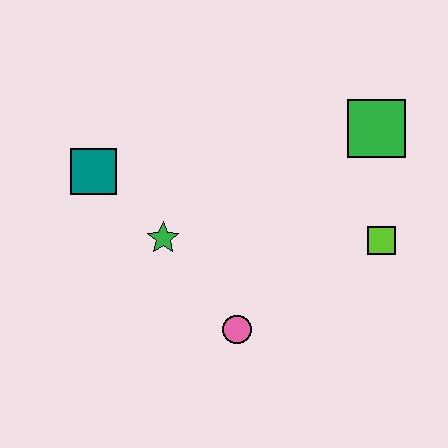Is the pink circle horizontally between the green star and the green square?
Yes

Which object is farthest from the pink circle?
The green square is farthest from the pink circle.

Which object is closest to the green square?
The lime square is closest to the green square.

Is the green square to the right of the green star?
Yes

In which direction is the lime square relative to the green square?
The lime square is below the green square.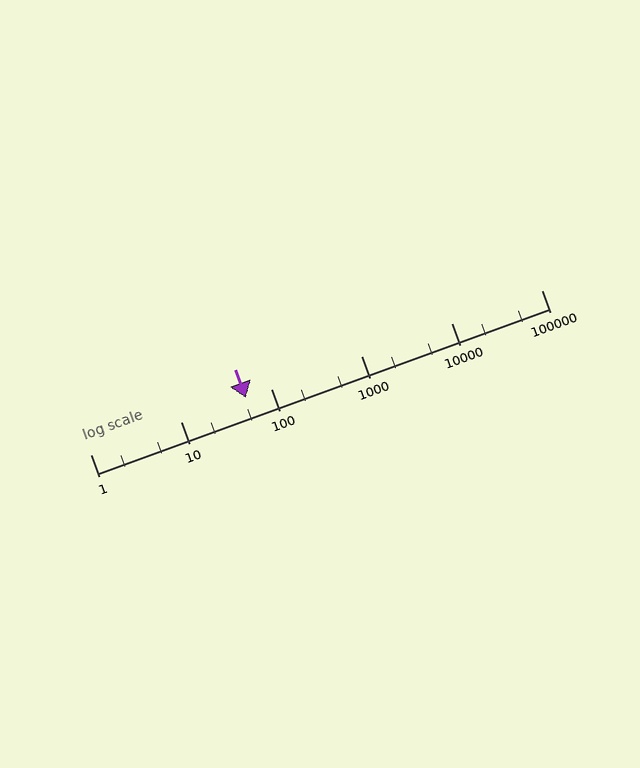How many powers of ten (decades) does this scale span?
The scale spans 5 decades, from 1 to 100000.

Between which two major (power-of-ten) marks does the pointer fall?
The pointer is between 10 and 100.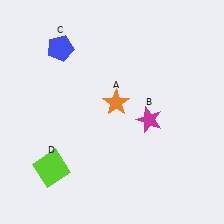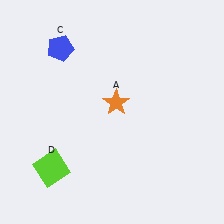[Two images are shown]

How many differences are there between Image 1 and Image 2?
There is 1 difference between the two images.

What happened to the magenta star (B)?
The magenta star (B) was removed in Image 2. It was in the bottom-right area of Image 1.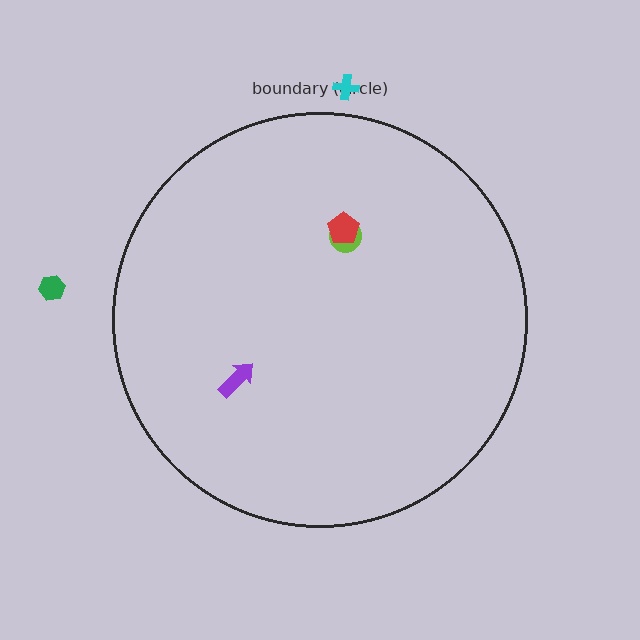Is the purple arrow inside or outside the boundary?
Inside.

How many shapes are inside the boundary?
3 inside, 2 outside.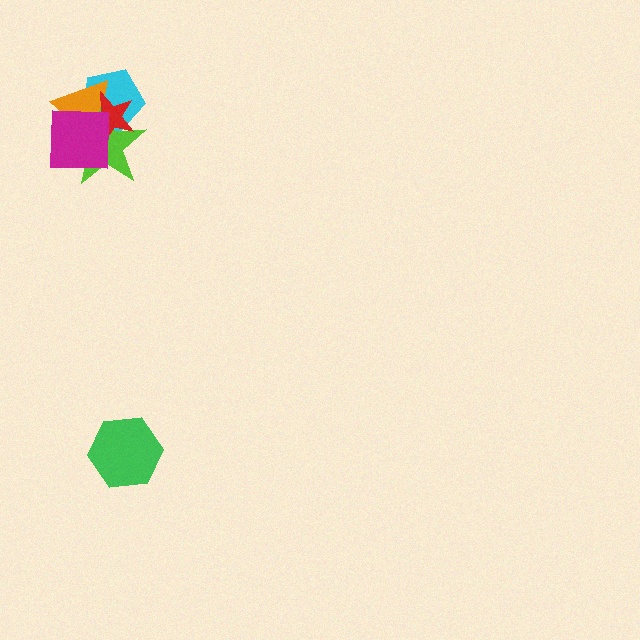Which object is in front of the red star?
The magenta square is in front of the red star.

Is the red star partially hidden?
Yes, it is partially covered by another shape.